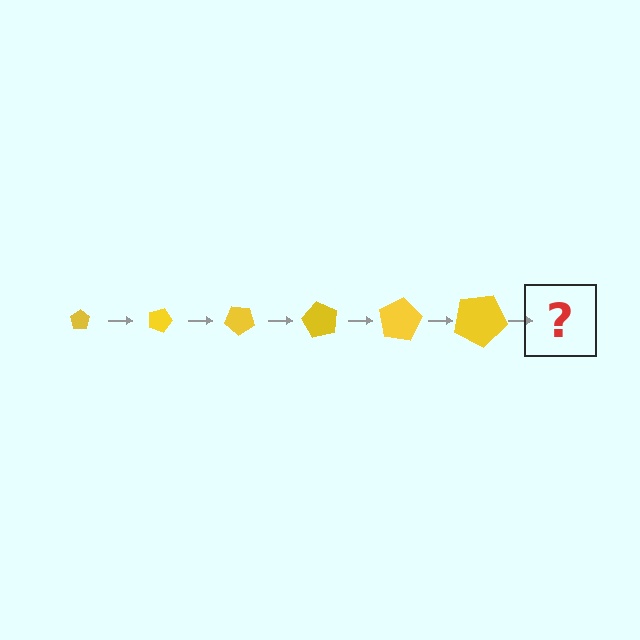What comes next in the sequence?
The next element should be a pentagon, larger than the previous one and rotated 120 degrees from the start.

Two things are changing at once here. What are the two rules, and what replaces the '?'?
The two rules are that the pentagon grows larger each step and it rotates 20 degrees each step. The '?' should be a pentagon, larger than the previous one and rotated 120 degrees from the start.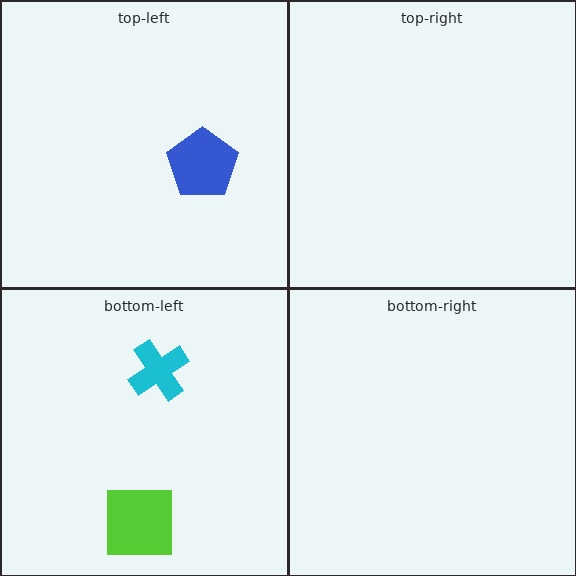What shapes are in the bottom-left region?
The cyan cross, the lime square.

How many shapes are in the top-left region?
1.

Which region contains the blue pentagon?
The top-left region.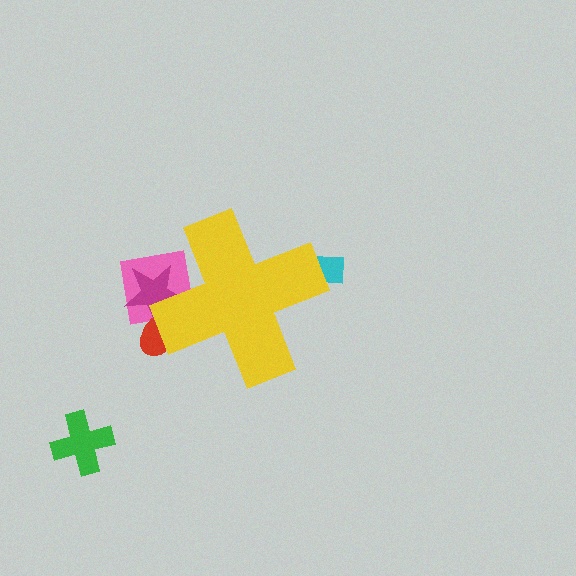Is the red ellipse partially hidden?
Yes, the red ellipse is partially hidden behind the yellow cross.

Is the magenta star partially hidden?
Yes, the magenta star is partially hidden behind the yellow cross.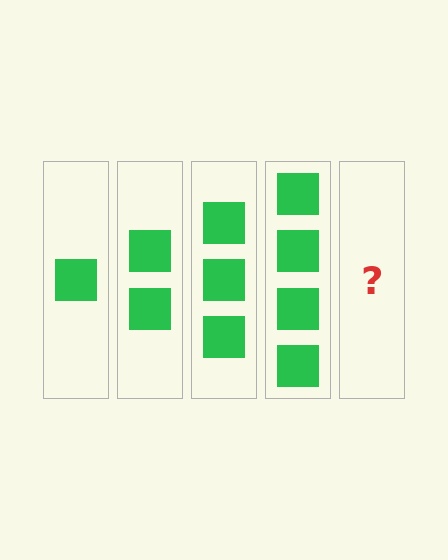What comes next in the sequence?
The next element should be 5 squares.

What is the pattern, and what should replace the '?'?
The pattern is that each step adds one more square. The '?' should be 5 squares.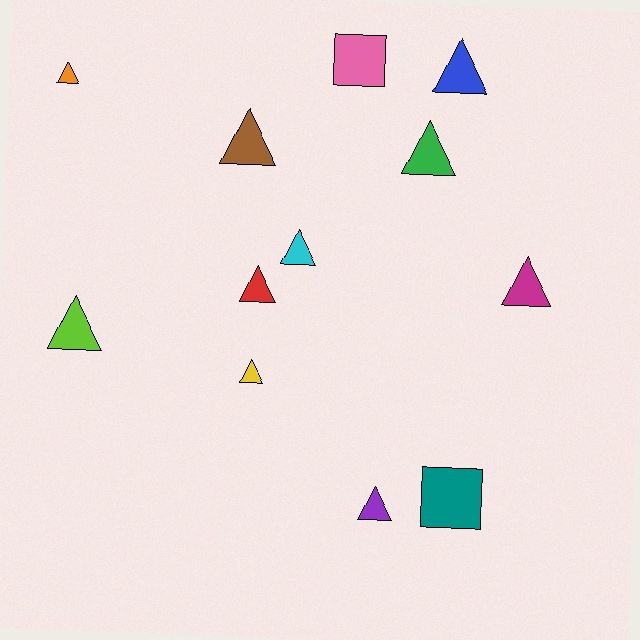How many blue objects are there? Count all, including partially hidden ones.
There is 1 blue object.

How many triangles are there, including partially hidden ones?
There are 10 triangles.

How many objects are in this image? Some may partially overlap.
There are 12 objects.